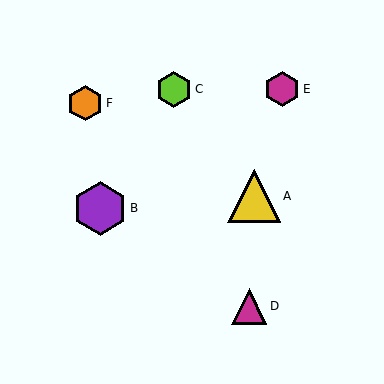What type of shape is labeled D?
Shape D is a magenta triangle.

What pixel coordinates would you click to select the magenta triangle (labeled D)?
Click at (249, 306) to select the magenta triangle D.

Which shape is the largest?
The purple hexagon (labeled B) is the largest.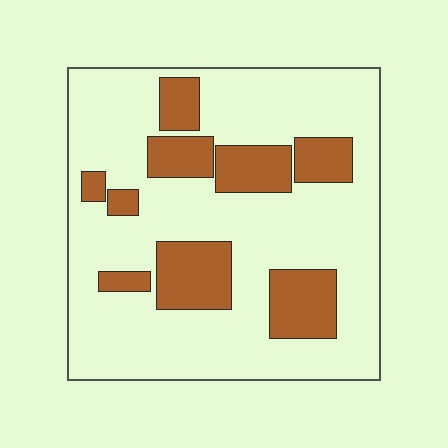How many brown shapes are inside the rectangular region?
9.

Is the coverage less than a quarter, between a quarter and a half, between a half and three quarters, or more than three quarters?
Less than a quarter.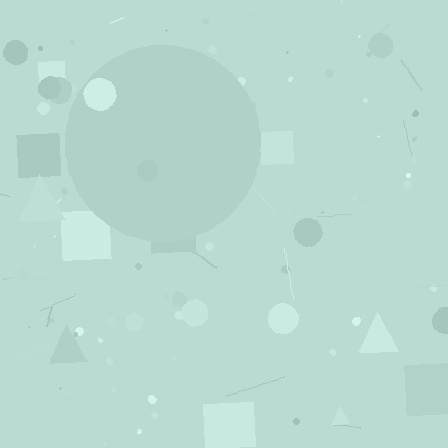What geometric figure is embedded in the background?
A circle is embedded in the background.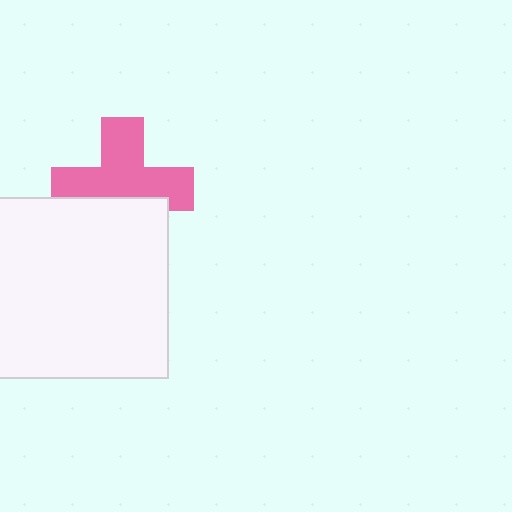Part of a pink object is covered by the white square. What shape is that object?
It is a cross.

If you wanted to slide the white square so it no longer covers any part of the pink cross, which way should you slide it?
Slide it down — that is the most direct way to separate the two shapes.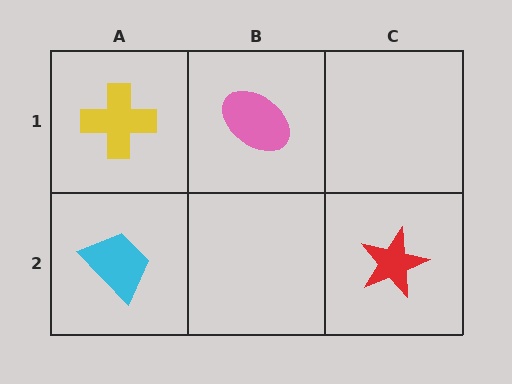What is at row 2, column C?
A red star.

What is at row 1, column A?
A yellow cross.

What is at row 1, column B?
A pink ellipse.